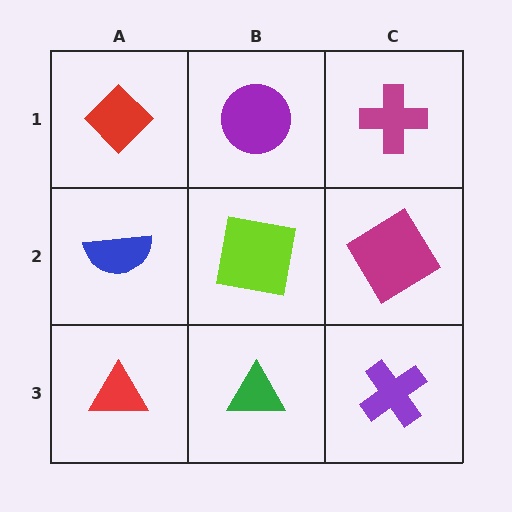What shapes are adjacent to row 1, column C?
A magenta diamond (row 2, column C), a purple circle (row 1, column B).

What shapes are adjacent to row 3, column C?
A magenta diamond (row 2, column C), a green triangle (row 3, column B).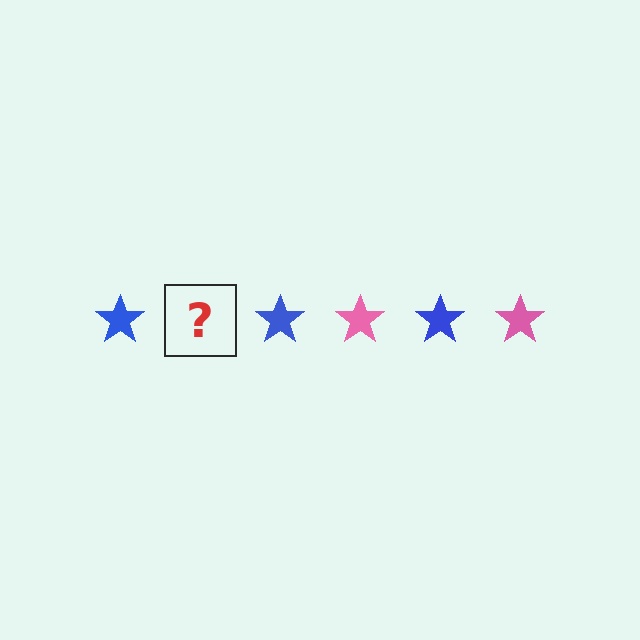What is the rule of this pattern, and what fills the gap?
The rule is that the pattern cycles through blue, pink stars. The gap should be filled with a pink star.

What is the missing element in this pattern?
The missing element is a pink star.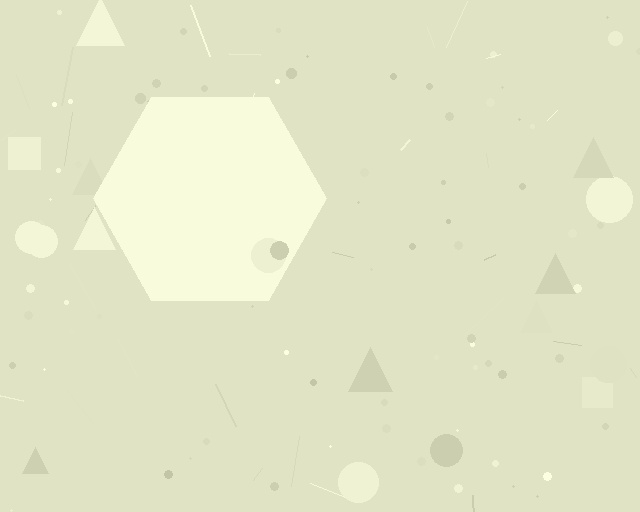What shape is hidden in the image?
A hexagon is hidden in the image.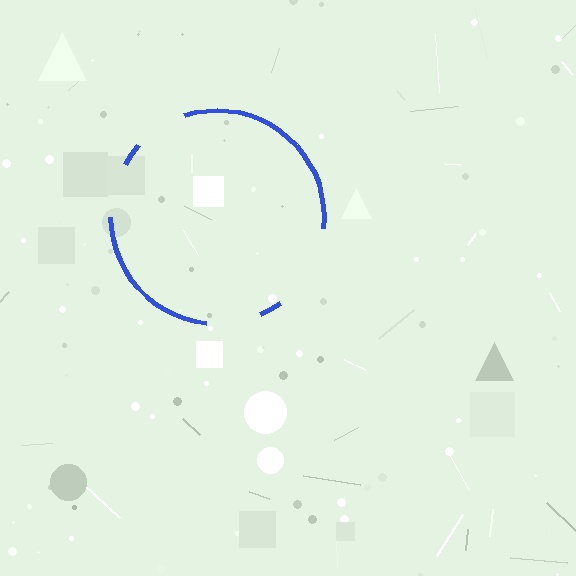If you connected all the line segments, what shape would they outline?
They would outline a circle.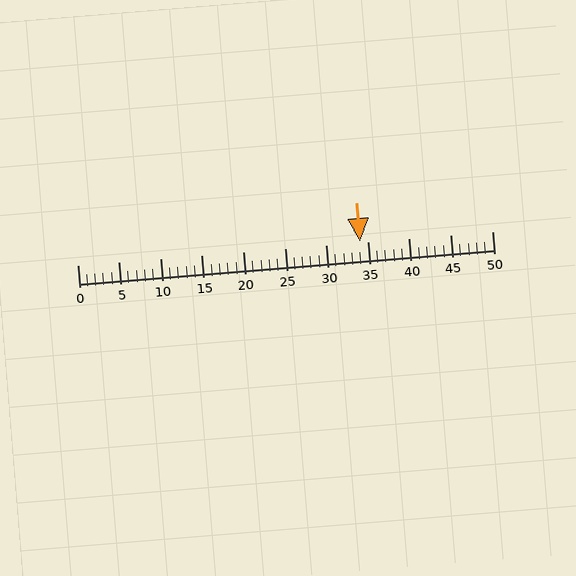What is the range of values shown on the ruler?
The ruler shows values from 0 to 50.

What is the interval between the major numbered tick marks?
The major tick marks are spaced 5 units apart.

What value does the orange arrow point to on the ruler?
The orange arrow points to approximately 34.